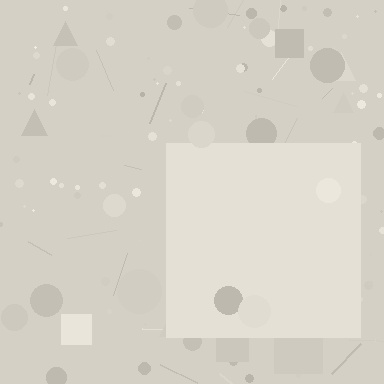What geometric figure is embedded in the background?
A square is embedded in the background.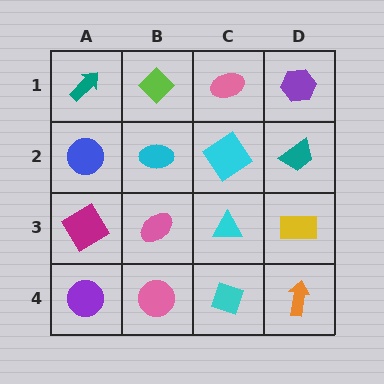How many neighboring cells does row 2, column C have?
4.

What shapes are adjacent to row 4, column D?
A yellow rectangle (row 3, column D), a cyan diamond (row 4, column C).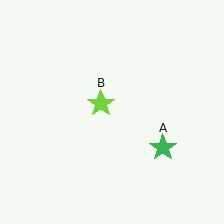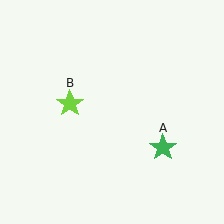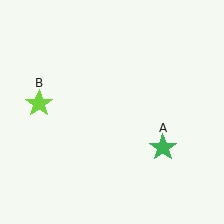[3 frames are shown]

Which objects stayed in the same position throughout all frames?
Green star (object A) remained stationary.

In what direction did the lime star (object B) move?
The lime star (object B) moved left.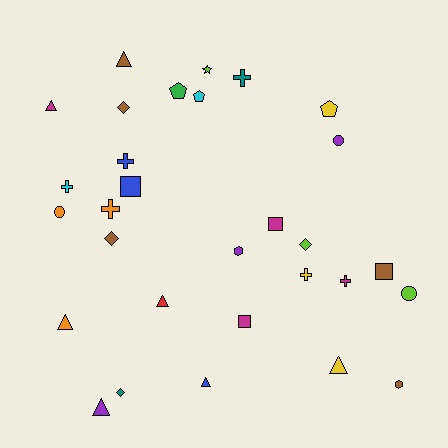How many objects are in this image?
There are 30 objects.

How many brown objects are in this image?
There are 5 brown objects.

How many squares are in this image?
There are 4 squares.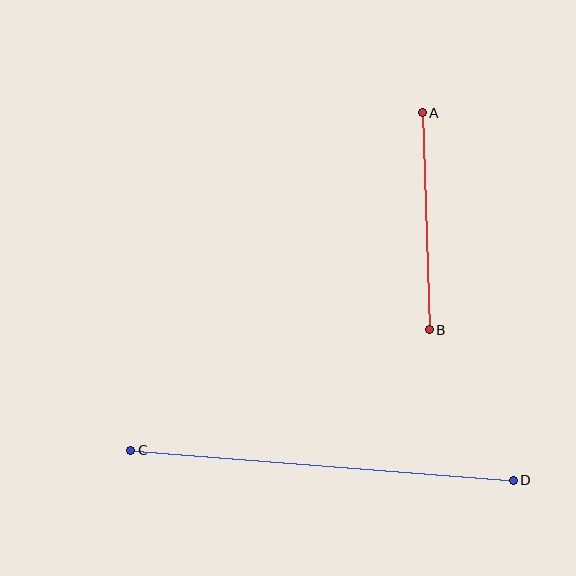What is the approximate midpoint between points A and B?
The midpoint is at approximately (426, 221) pixels.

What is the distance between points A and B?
The distance is approximately 217 pixels.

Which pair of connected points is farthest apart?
Points C and D are farthest apart.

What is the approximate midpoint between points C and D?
The midpoint is at approximately (322, 465) pixels.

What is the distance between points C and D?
The distance is approximately 384 pixels.